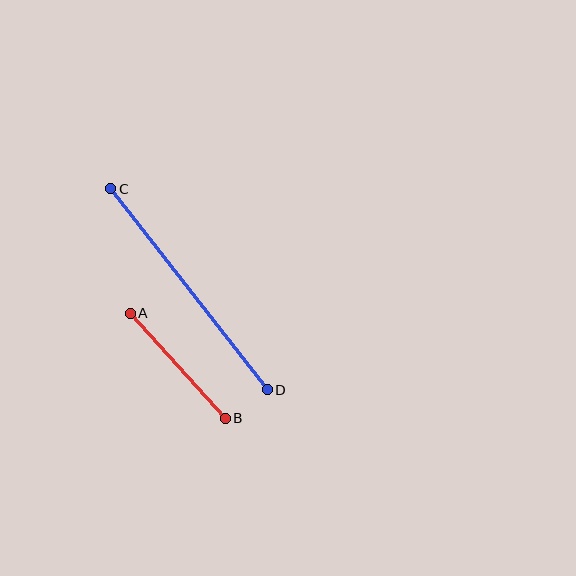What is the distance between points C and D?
The distance is approximately 254 pixels.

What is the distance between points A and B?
The distance is approximately 141 pixels.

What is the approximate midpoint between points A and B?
The midpoint is at approximately (178, 366) pixels.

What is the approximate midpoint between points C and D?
The midpoint is at approximately (189, 289) pixels.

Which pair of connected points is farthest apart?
Points C and D are farthest apart.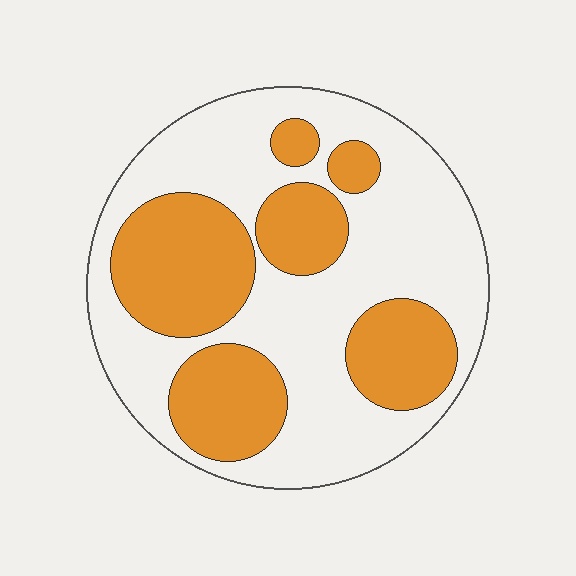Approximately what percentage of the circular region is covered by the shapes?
Approximately 40%.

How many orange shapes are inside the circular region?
6.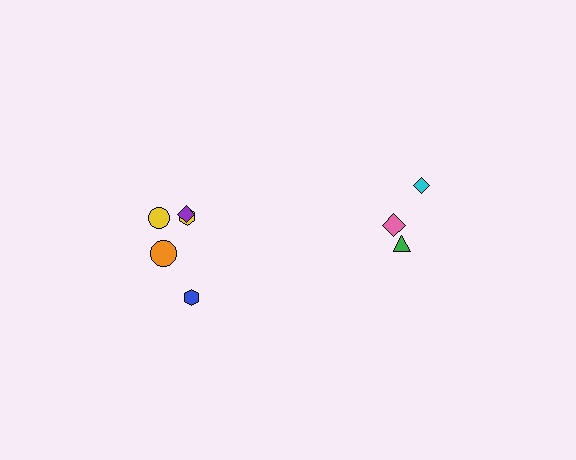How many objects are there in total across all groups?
There are 8 objects.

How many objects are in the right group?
There are 3 objects.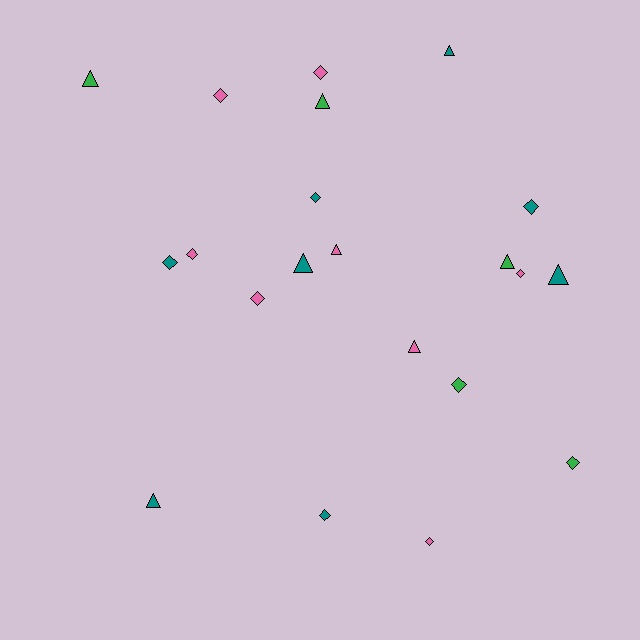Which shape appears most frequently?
Diamond, with 12 objects.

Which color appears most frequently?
Teal, with 8 objects.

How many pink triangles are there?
There are 2 pink triangles.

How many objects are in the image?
There are 21 objects.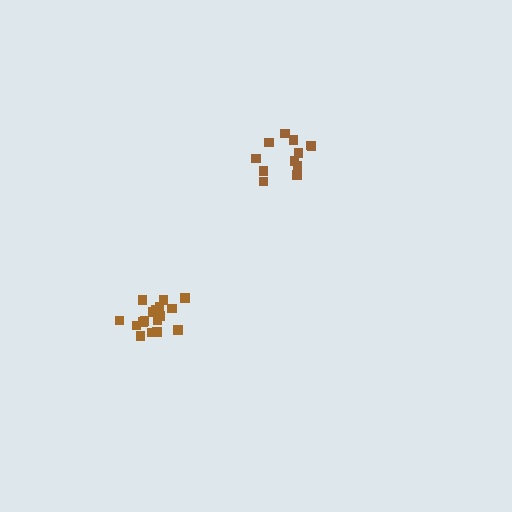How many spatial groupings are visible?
There are 2 spatial groupings.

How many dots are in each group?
Group 1: 12 dots, Group 2: 17 dots (29 total).